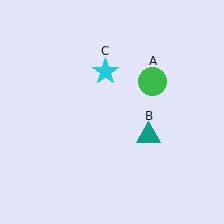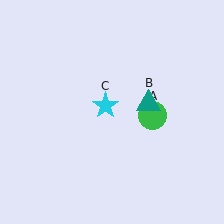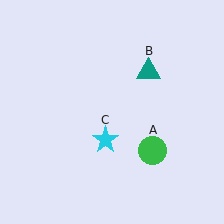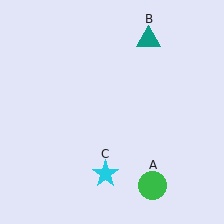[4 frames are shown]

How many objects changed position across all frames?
3 objects changed position: green circle (object A), teal triangle (object B), cyan star (object C).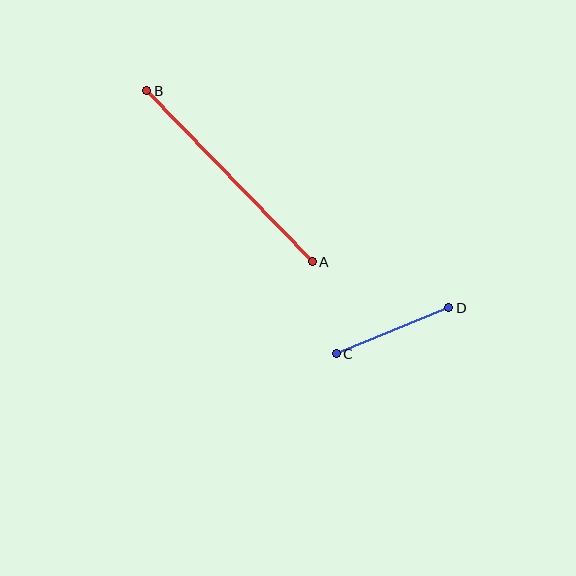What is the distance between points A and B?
The distance is approximately 238 pixels.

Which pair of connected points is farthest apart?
Points A and B are farthest apart.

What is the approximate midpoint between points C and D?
The midpoint is at approximately (392, 331) pixels.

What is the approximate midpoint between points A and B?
The midpoint is at approximately (230, 176) pixels.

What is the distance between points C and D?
The distance is approximately 122 pixels.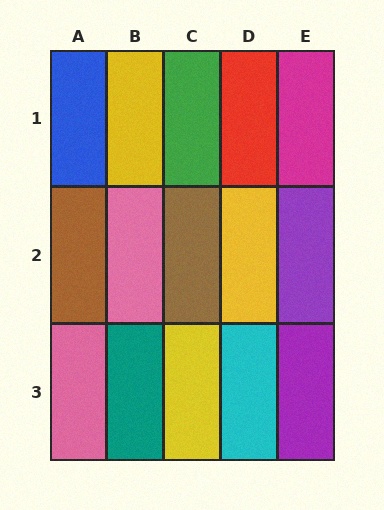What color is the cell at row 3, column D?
Cyan.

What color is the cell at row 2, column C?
Brown.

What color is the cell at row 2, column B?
Pink.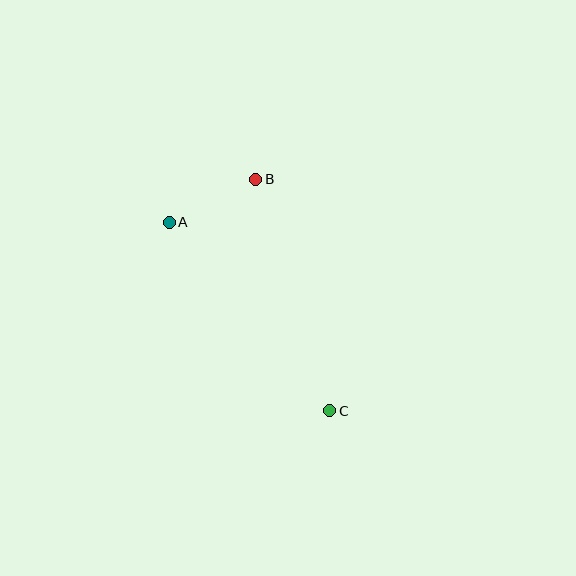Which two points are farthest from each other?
Points A and C are farthest from each other.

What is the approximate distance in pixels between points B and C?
The distance between B and C is approximately 243 pixels.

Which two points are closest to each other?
Points A and B are closest to each other.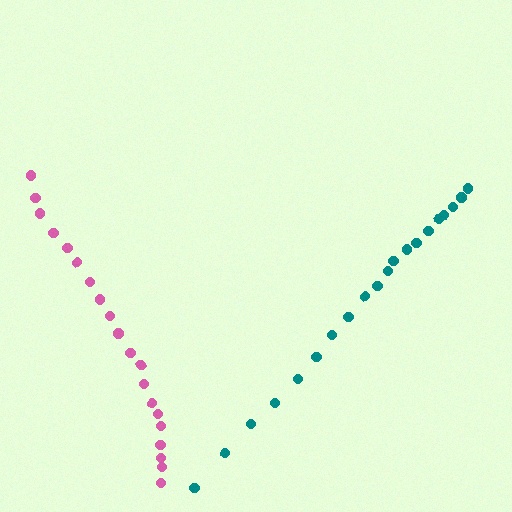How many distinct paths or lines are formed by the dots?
There are 2 distinct paths.